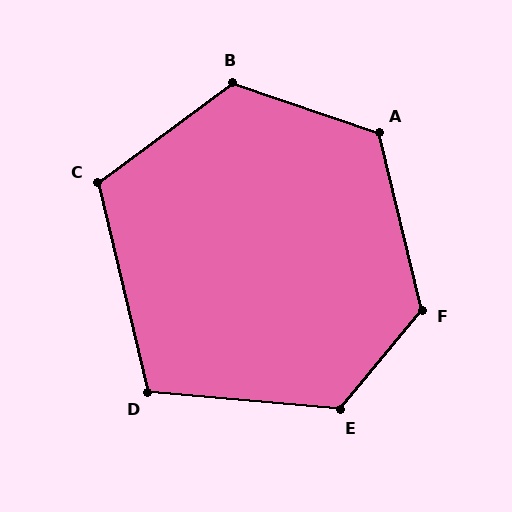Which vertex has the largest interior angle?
F, at approximately 127 degrees.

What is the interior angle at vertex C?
Approximately 113 degrees (obtuse).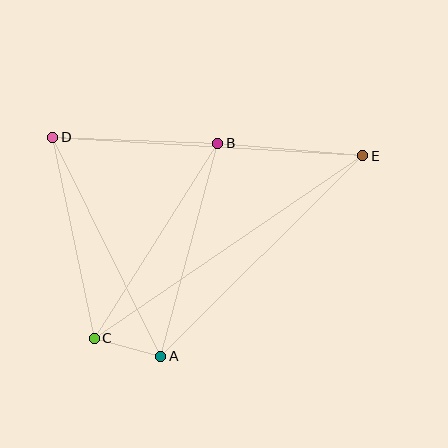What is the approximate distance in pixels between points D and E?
The distance between D and E is approximately 311 pixels.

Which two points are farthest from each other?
Points C and E are farthest from each other.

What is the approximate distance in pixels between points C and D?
The distance between C and D is approximately 206 pixels.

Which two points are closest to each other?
Points A and C are closest to each other.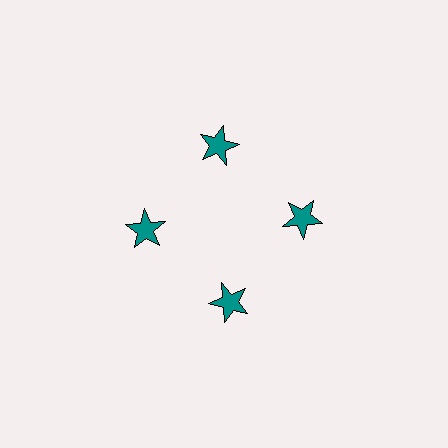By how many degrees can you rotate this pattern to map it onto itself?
The pattern maps onto itself every 90 degrees of rotation.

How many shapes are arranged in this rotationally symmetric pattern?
There are 4 shapes, arranged in 4 groups of 1.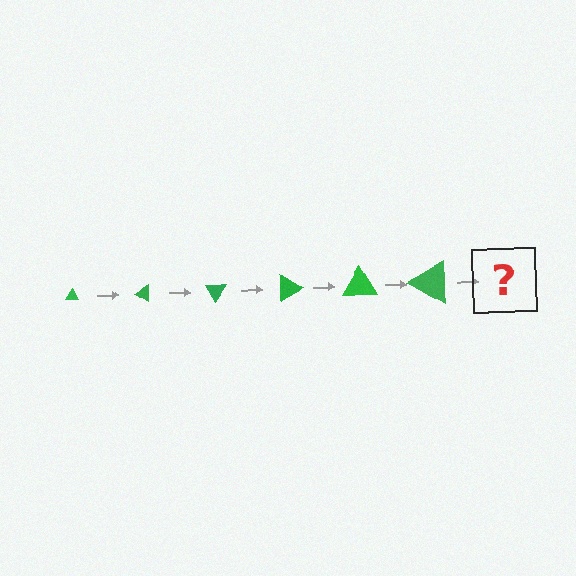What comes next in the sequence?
The next element should be a triangle, larger than the previous one and rotated 180 degrees from the start.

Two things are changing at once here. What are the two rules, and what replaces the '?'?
The two rules are that the triangle grows larger each step and it rotates 30 degrees each step. The '?' should be a triangle, larger than the previous one and rotated 180 degrees from the start.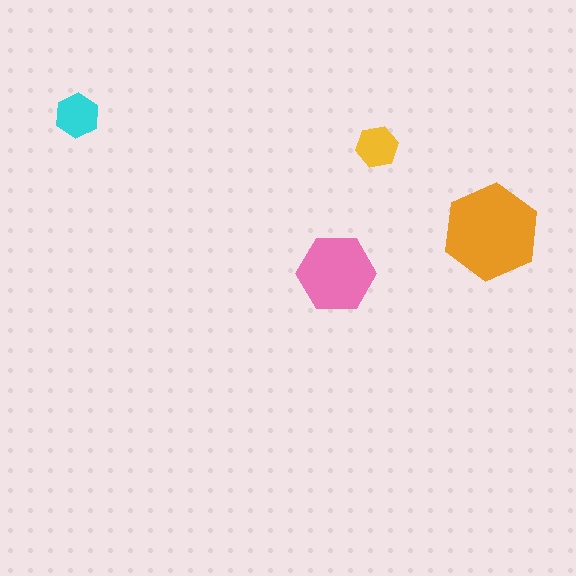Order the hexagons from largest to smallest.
the orange one, the pink one, the cyan one, the yellow one.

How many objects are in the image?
There are 4 objects in the image.